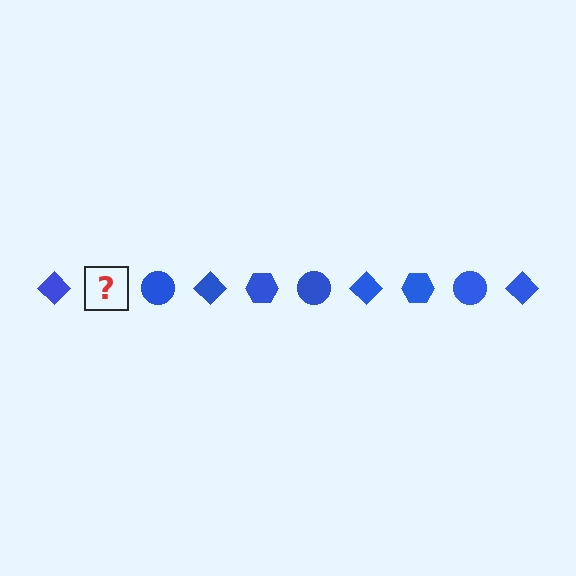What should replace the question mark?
The question mark should be replaced with a blue hexagon.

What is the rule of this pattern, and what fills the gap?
The rule is that the pattern cycles through diamond, hexagon, circle shapes in blue. The gap should be filled with a blue hexagon.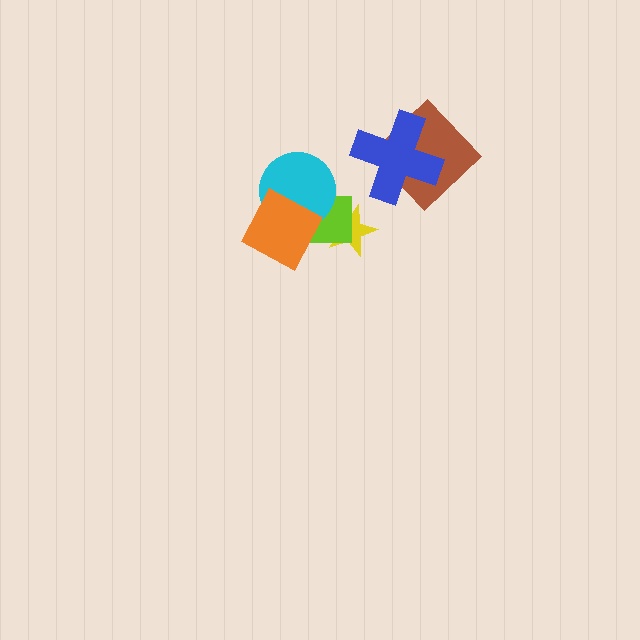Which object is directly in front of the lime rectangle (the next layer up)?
The cyan circle is directly in front of the lime rectangle.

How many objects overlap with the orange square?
2 objects overlap with the orange square.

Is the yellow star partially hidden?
Yes, it is partially covered by another shape.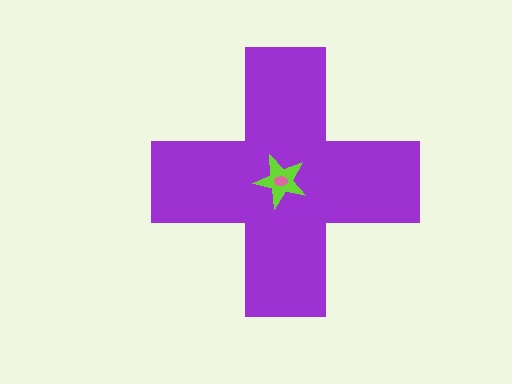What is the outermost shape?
The purple cross.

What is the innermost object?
The pink ellipse.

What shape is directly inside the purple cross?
The lime star.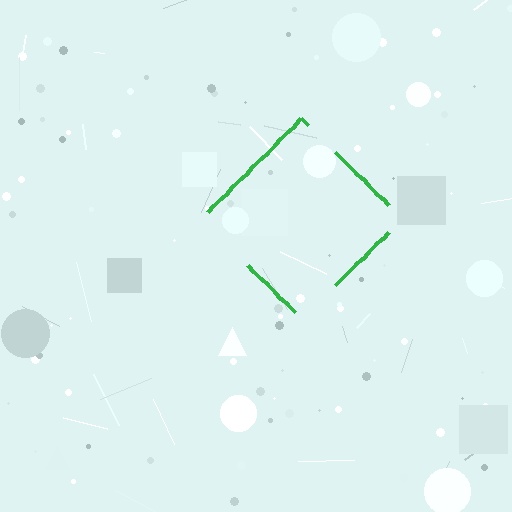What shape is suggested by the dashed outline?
The dashed outline suggests a diamond.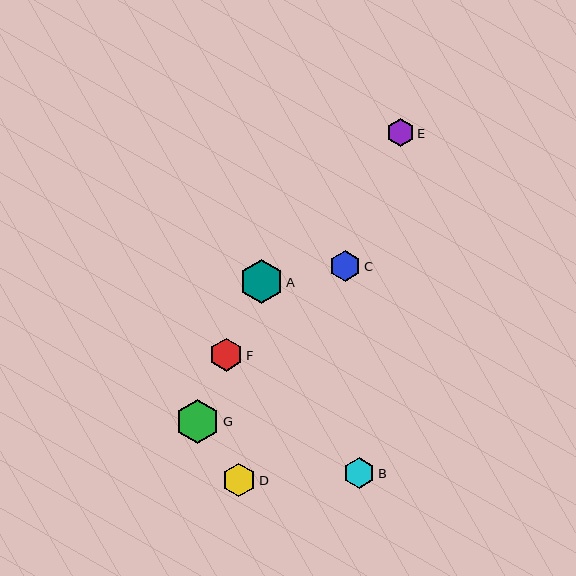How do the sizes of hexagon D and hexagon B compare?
Hexagon D and hexagon B are approximately the same size.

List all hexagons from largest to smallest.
From largest to smallest: G, A, D, F, C, B, E.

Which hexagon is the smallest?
Hexagon E is the smallest with a size of approximately 27 pixels.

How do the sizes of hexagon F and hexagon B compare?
Hexagon F and hexagon B are approximately the same size.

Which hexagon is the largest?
Hexagon G is the largest with a size of approximately 44 pixels.